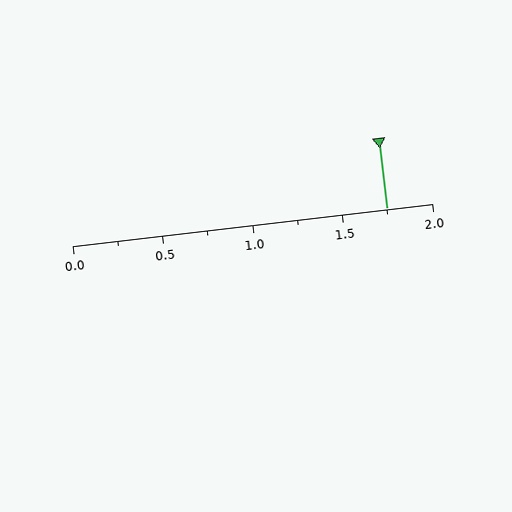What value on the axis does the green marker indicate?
The marker indicates approximately 1.75.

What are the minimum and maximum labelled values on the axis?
The axis runs from 0.0 to 2.0.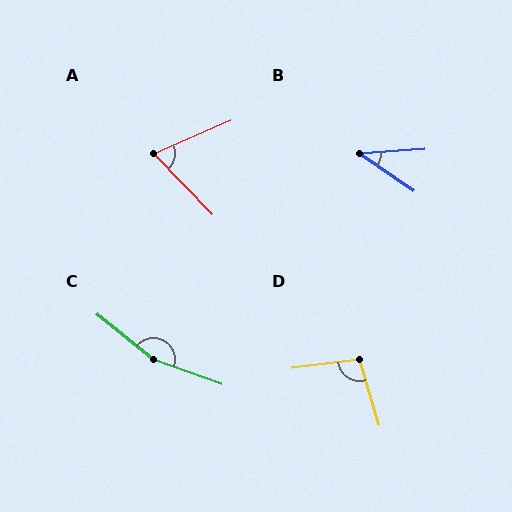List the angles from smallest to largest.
B (38°), A (69°), D (100°), C (161°).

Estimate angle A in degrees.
Approximately 69 degrees.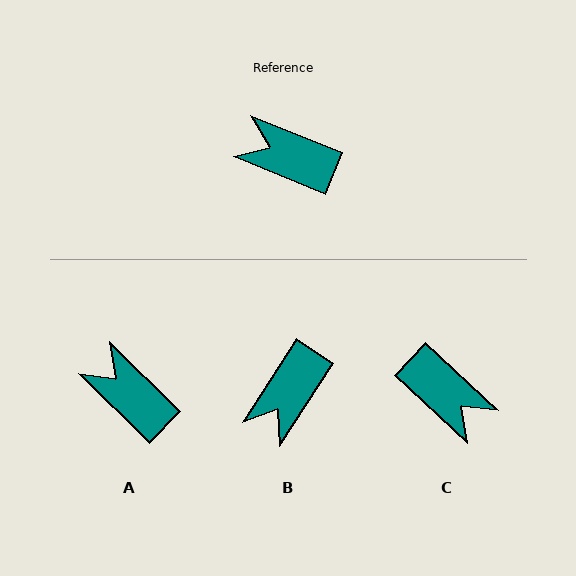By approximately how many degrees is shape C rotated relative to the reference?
Approximately 159 degrees counter-clockwise.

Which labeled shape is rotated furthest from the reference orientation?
C, about 159 degrees away.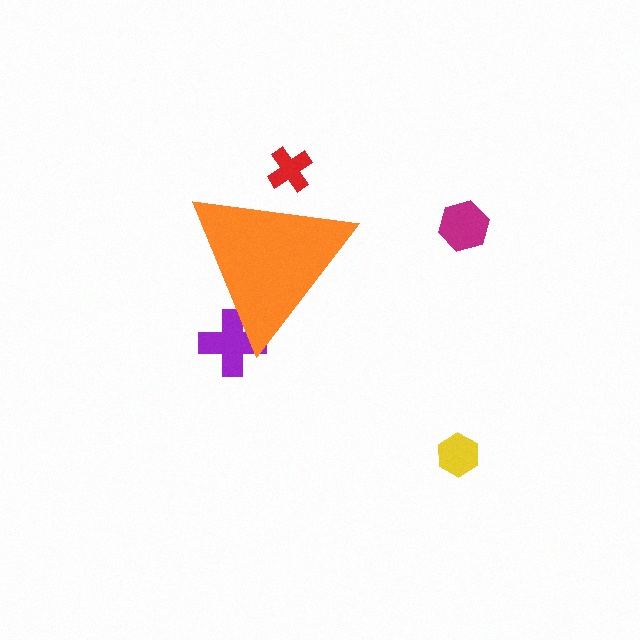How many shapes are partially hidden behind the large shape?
2 shapes are partially hidden.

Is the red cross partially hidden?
Yes, the red cross is partially hidden behind the orange triangle.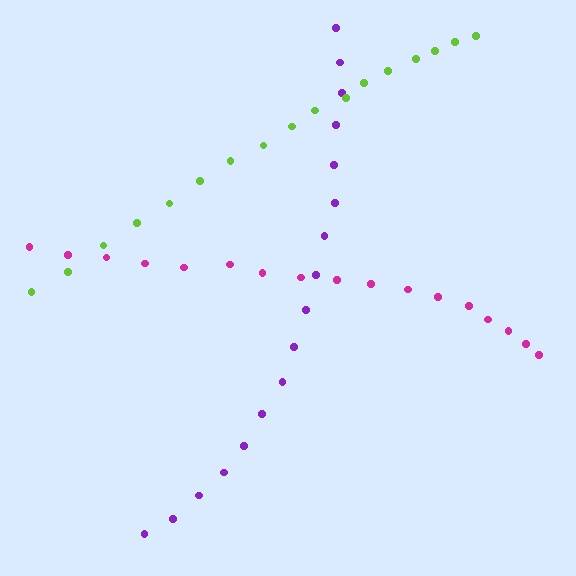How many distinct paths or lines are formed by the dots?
There are 3 distinct paths.